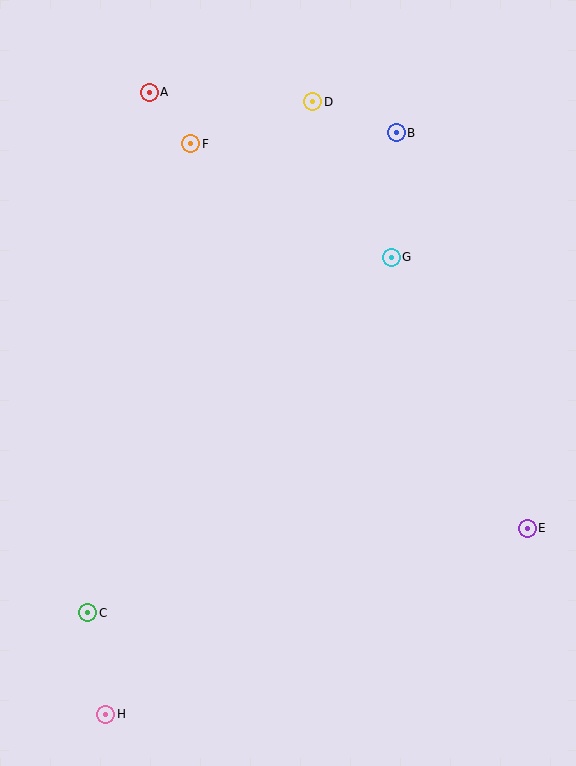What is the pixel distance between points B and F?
The distance between B and F is 206 pixels.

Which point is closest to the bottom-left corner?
Point H is closest to the bottom-left corner.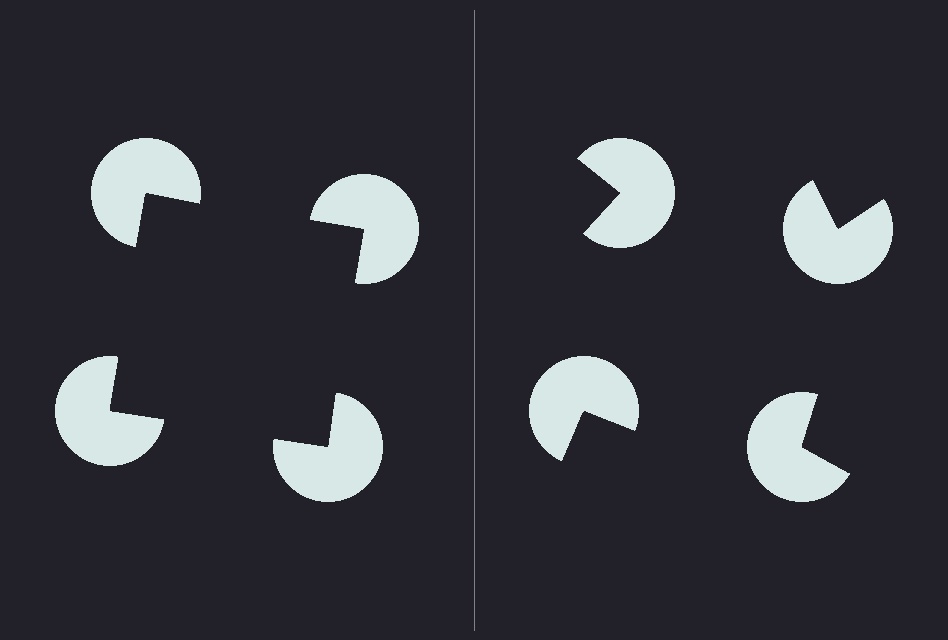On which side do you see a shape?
An illusory square appears on the left side. On the right side the wedge cuts are rotated, so no coherent shape forms.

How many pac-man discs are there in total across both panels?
8 — 4 on each side.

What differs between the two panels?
The pac-man discs are positioned identically on both sides; only the wedge orientations differ. On the left they align to a square; on the right they are misaligned.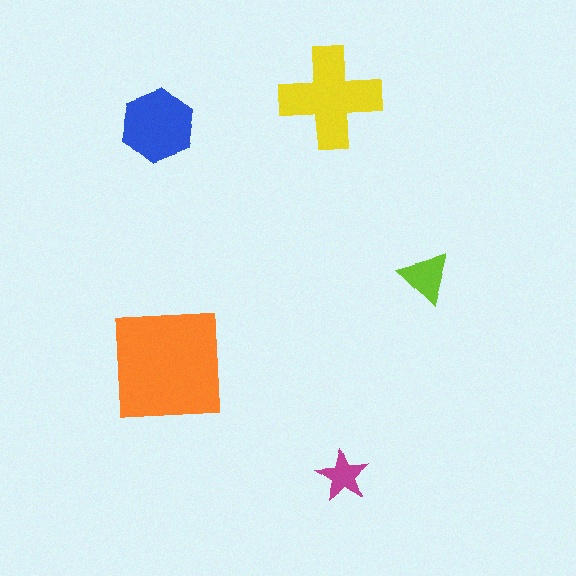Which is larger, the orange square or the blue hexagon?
The orange square.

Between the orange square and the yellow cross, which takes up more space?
The orange square.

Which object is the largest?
The orange square.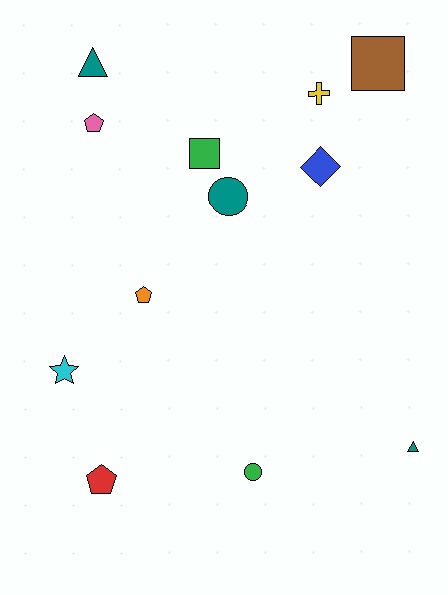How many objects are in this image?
There are 12 objects.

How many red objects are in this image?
There is 1 red object.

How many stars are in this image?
There is 1 star.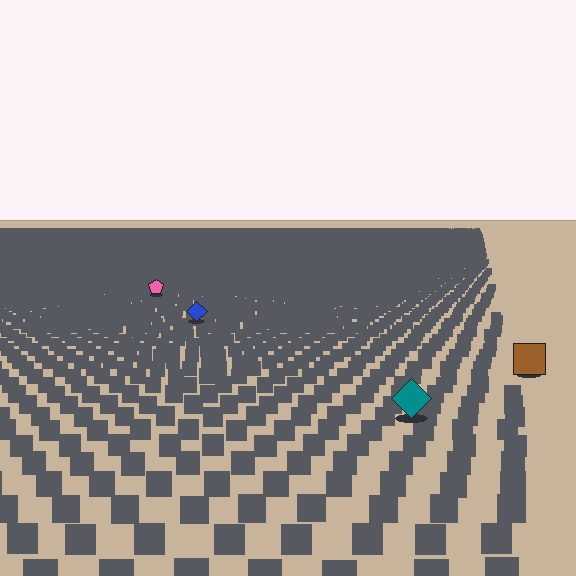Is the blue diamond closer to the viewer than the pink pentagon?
Yes. The blue diamond is closer — you can tell from the texture gradient: the ground texture is coarser near it.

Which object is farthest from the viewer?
The pink pentagon is farthest from the viewer. It appears smaller and the ground texture around it is denser.